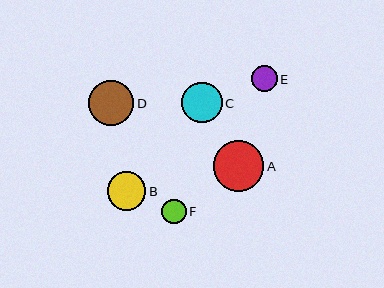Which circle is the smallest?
Circle F is the smallest with a size of approximately 24 pixels.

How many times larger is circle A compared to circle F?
Circle A is approximately 2.1 times the size of circle F.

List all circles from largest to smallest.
From largest to smallest: A, D, C, B, E, F.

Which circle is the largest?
Circle A is the largest with a size of approximately 50 pixels.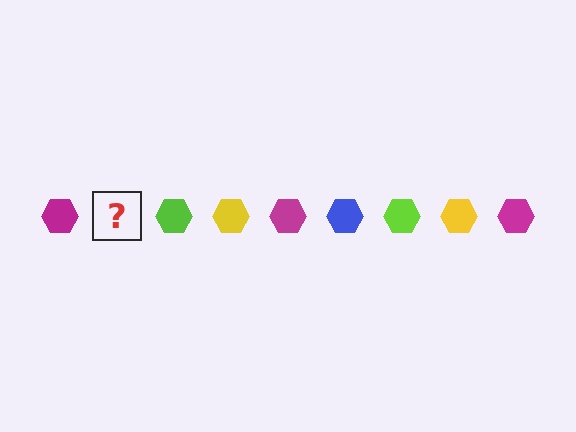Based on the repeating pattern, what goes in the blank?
The blank should be a blue hexagon.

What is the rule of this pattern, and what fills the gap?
The rule is that the pattern cycles through magenta, blue, lime, yellow hexagons. The gap should be filled with a blue hexagon.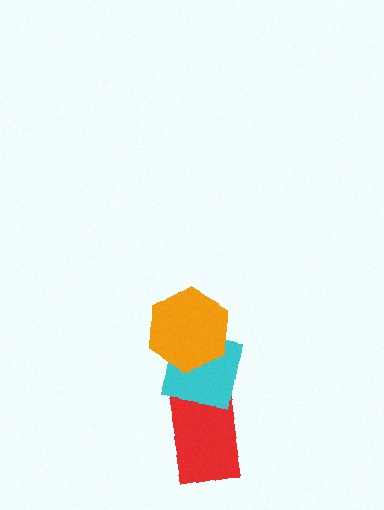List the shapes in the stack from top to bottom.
From top to bottom: the orange hexagon, the cyan square, the red rectangle.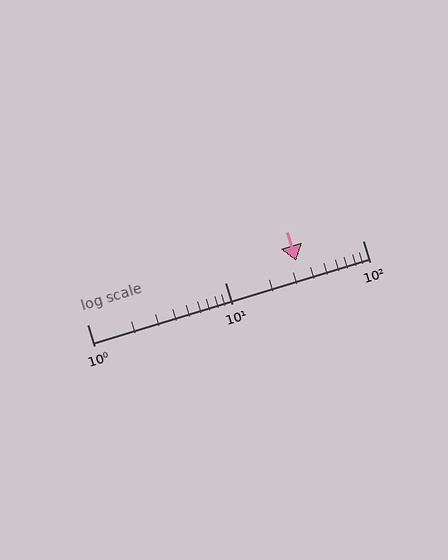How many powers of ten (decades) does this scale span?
The scale spans 2 decades, from 1 to 100.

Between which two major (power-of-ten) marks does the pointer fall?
The pointer is between 10 and 100.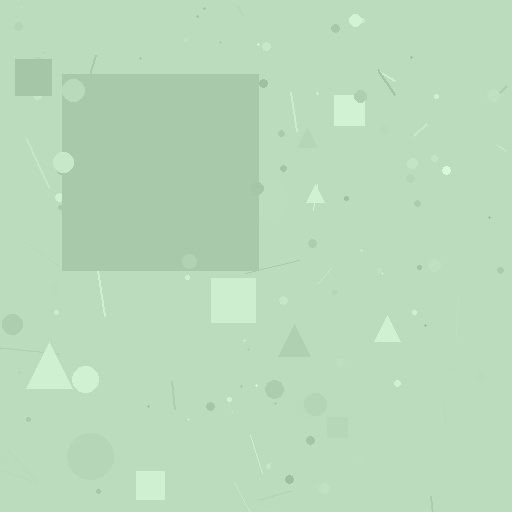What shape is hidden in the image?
A square is hidden in the image.